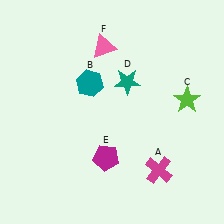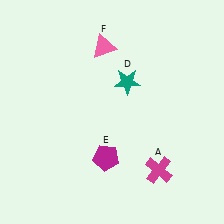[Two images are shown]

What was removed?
The teal hexagon (B), the lime star (C) were removed in Image 2.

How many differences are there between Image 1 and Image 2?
There are 2 differences between the two images.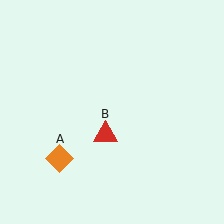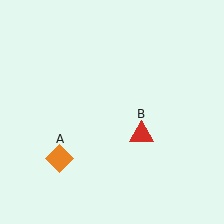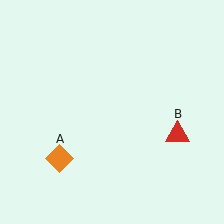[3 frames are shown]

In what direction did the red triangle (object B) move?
The red triangle (object B) moved right.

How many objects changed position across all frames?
1 object changed position: red triangle (object B).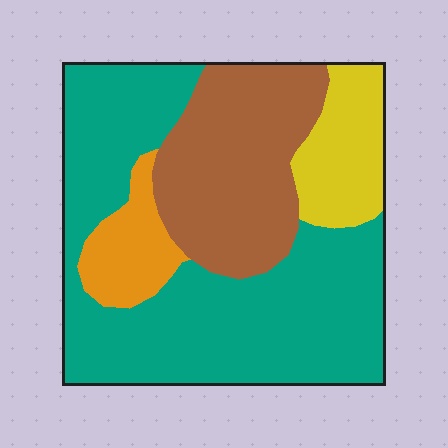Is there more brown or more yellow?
Brown.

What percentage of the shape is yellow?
Yellow takes up about one eighth (1/8) of the shape.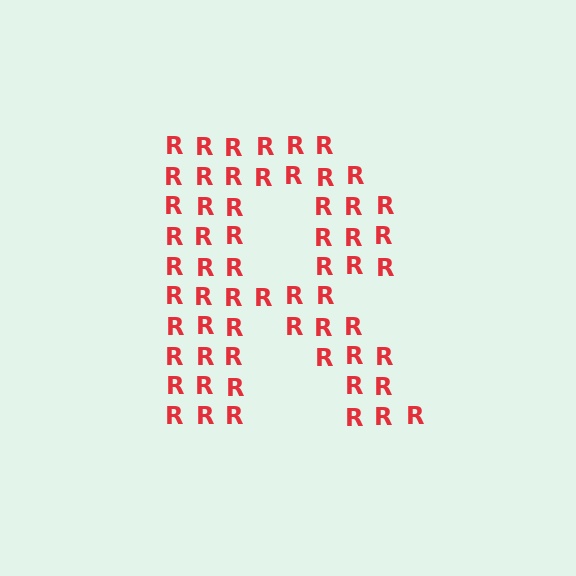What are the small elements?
The small elements are letter R's.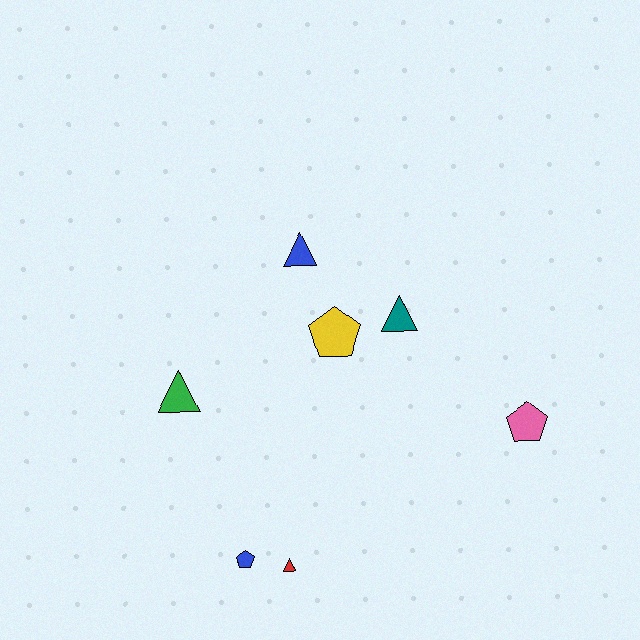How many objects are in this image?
There are 7 objects.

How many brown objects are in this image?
There are no brown objects.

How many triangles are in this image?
There are 4 triangles.